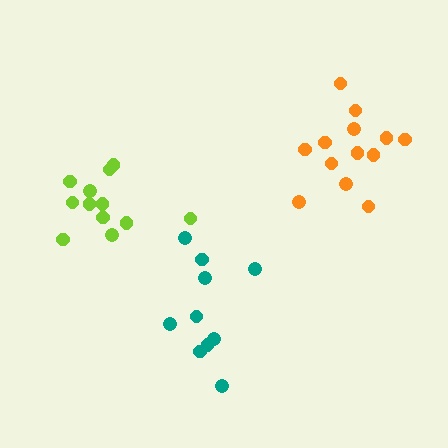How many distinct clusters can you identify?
There are 3 distinct clusters.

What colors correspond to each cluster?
The clusters are colored: orange, lime, teal.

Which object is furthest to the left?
The lime cluster is leftmost.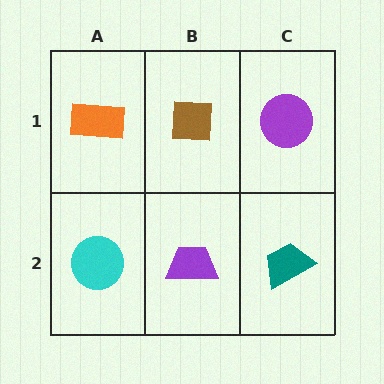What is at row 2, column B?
A purple trapezoid.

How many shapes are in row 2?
3 shapes.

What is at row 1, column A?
An orange rectangle.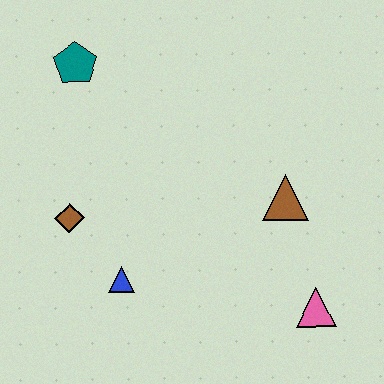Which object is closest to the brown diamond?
The blue triangle is closest to the brown diamond.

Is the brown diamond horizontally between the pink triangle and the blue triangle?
No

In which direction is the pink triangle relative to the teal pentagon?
The pink triangle is below the teal pentagon.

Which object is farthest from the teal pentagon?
The pink triangle is farthest from the teal pentagon.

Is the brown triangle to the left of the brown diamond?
No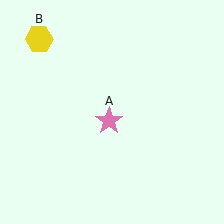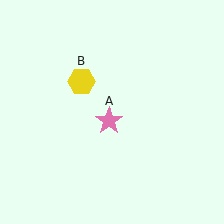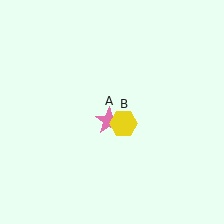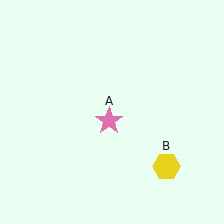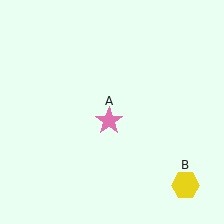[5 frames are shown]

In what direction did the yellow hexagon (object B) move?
The yellow hexagon (object B) moved down and to the right.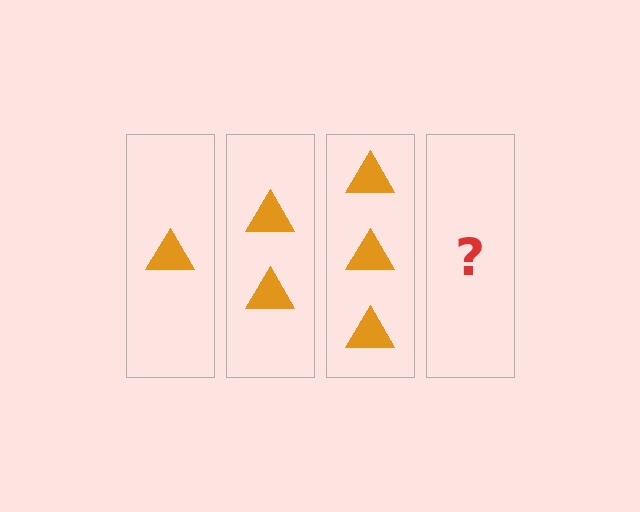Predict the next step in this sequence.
The next step is 4 triangles.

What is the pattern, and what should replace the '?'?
The pattern is that each step adds one more triangle. The '?' should be 4 triangles.